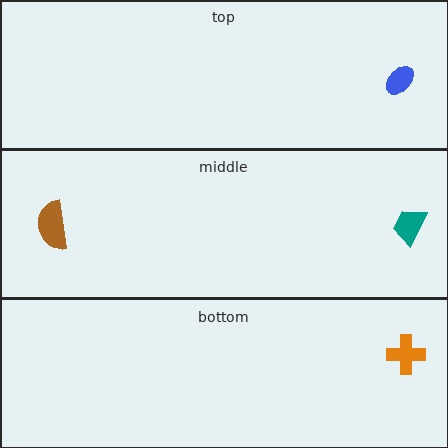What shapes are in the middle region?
The teal trapezoid, the brown semicircle.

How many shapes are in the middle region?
2.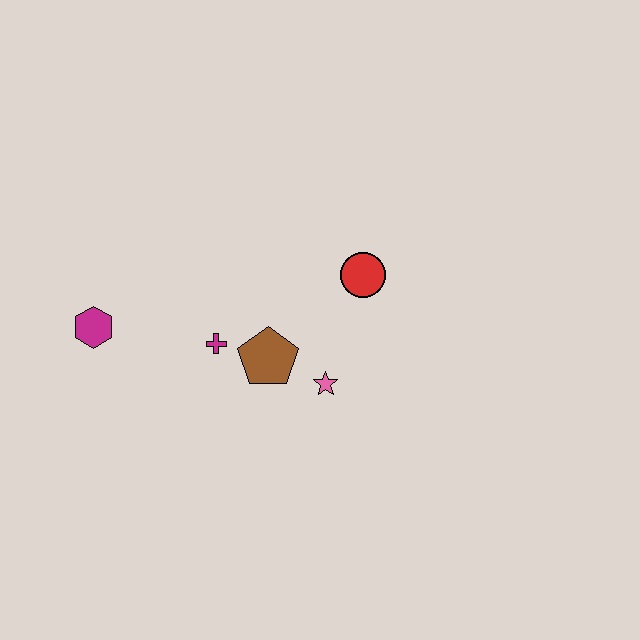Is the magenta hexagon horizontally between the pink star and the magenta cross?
No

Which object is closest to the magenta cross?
The brown pentagon is closest to the magenta cross.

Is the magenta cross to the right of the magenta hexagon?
Yes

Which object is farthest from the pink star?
The magenta hexagon is farthest from the pink star.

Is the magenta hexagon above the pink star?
Yes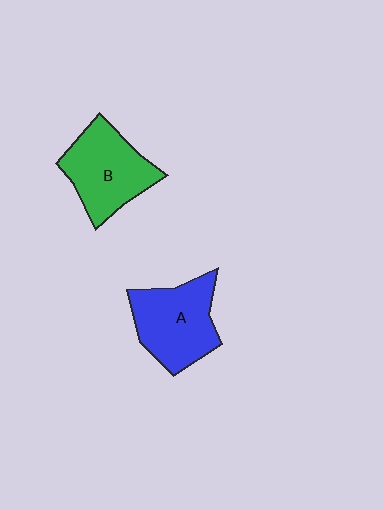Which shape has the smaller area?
Shape B (green).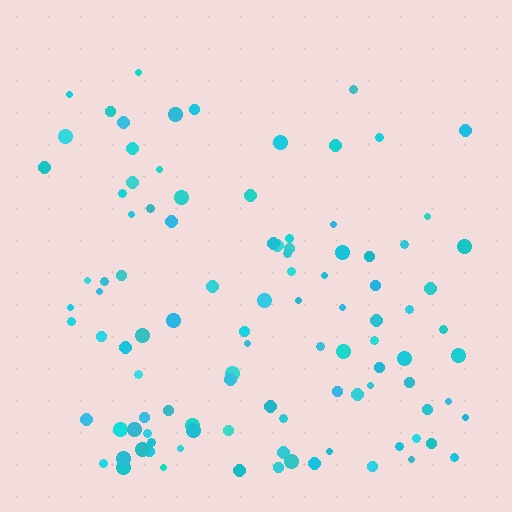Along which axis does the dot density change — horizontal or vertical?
Vertical.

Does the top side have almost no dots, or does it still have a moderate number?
Still a moderate number, just noticeably fewer than the bottom.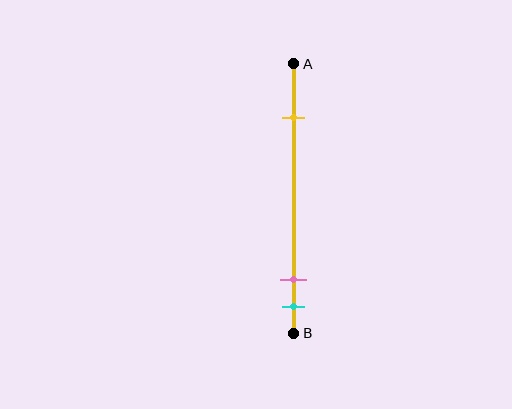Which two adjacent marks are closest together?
The pink and cyan marks are the closest adjacent pair.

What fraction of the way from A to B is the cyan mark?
The cyan mark is approximately 90% (0.9) of the way from A to B.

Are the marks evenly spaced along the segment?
No, the marks are not evenly spaced.